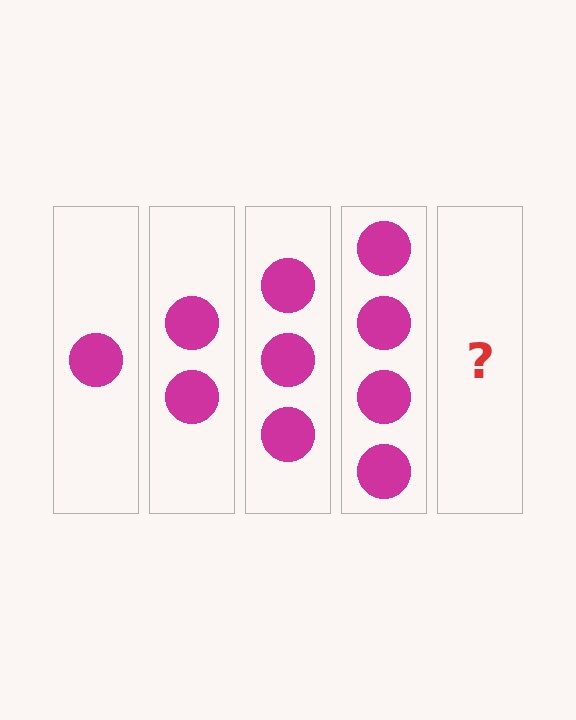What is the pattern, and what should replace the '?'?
The pattern is that each step adds one more circle. The '?' should be 5 circles.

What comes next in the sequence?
The next element should be 5 circles.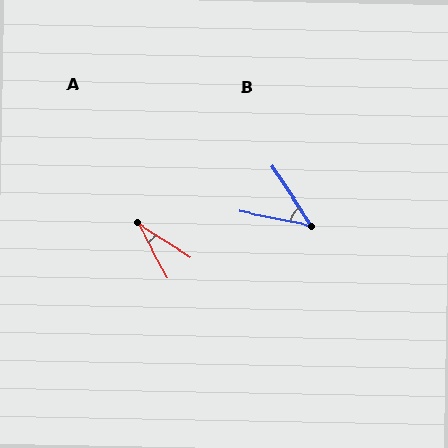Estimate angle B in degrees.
Approximately 45 degrees.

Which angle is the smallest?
A, at approximately 29 degrees.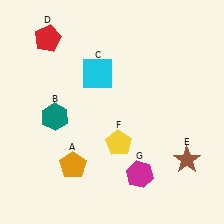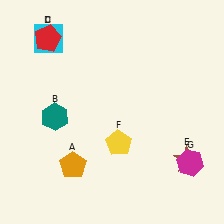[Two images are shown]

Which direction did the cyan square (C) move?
The cyan square (C) moved left.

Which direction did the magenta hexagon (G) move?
The magenta hexagon (G) moved right.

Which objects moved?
The objects that moved are: the cyan square (C), the magenta hexagon (G).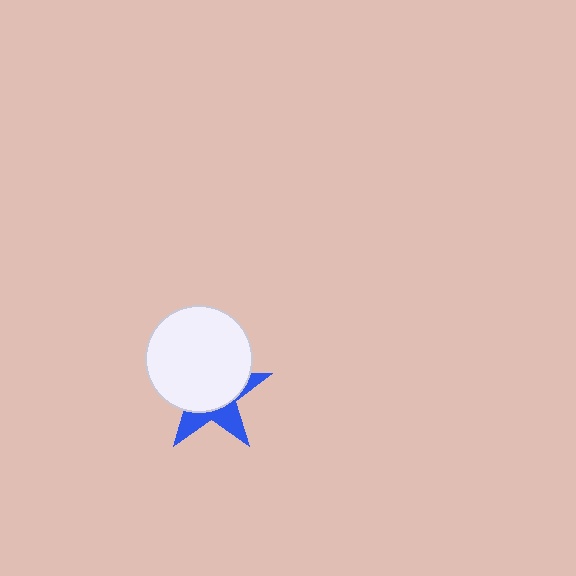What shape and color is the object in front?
The object in front is a white circle.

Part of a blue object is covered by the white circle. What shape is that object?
It is a star.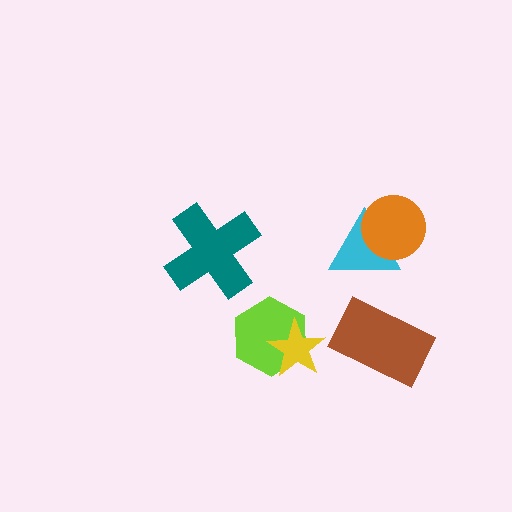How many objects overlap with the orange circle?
1 object overlaps with the orange circle.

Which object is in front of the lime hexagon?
The yellow star is in front of the lime hexagon.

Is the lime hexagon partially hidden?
Yes, it is partially covered by another shape.